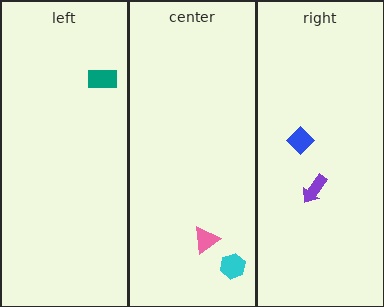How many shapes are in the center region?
2.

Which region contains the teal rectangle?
The left region.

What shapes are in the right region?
The purple arrow, the blue diamond.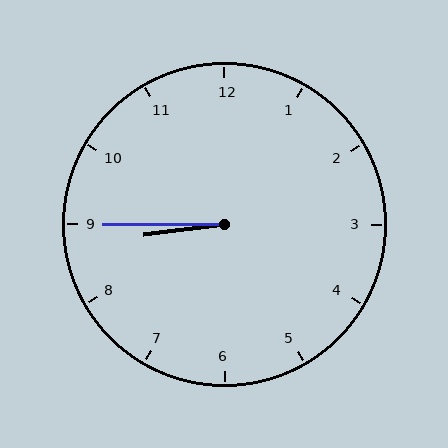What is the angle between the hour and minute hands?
Approximately 8 degrees.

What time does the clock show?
8:45.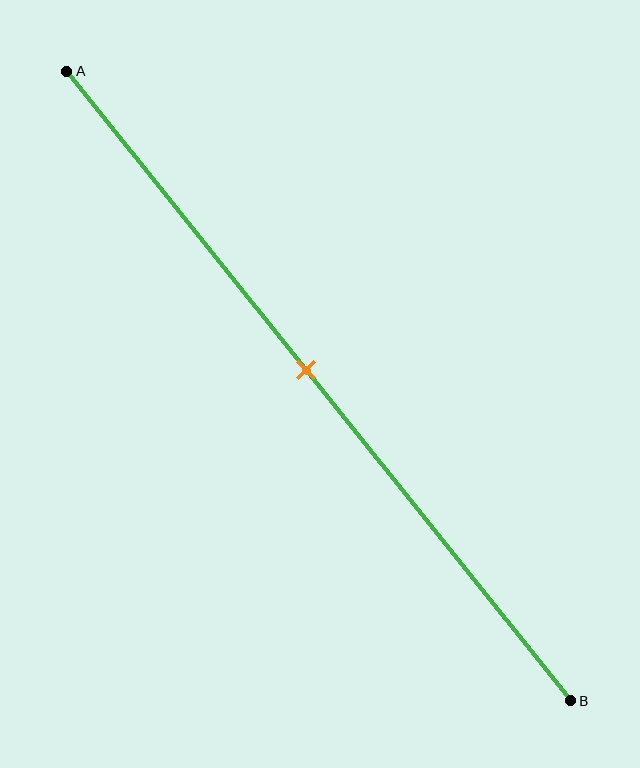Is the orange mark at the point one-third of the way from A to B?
No, the mark is at about 50% from A, not at the 33% one-third point.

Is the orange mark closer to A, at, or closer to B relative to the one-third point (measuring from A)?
The orange mark is closer to point B than the one-third point of segment AB.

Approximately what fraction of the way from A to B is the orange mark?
The orange mark is approximately 50% of the way from A to B.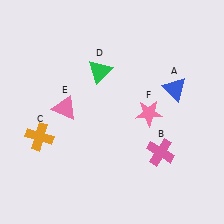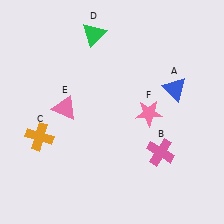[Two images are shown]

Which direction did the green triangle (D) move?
The green triangle (D) moved up.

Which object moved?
The green triangle (D) moved up.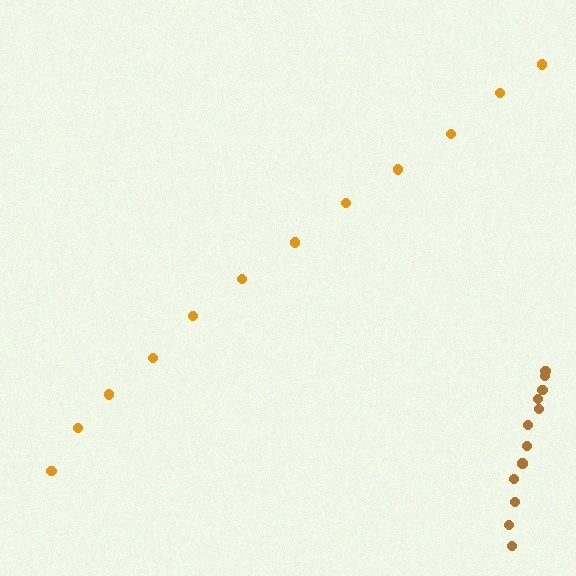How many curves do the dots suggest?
There are 2 distinct paths.